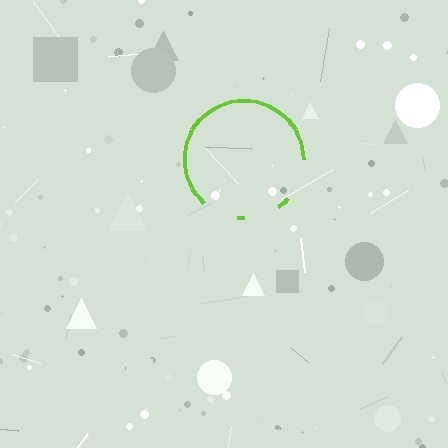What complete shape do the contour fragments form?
The contour fragments form a circle.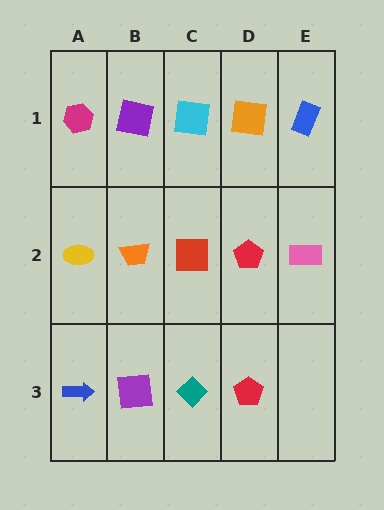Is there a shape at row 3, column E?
No, that cell is empty.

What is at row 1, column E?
A blue rectangle.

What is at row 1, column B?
A purple square.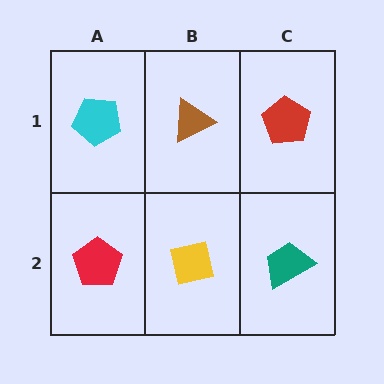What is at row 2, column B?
A yellow square.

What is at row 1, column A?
A cyan pentagon.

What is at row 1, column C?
A red pentagon.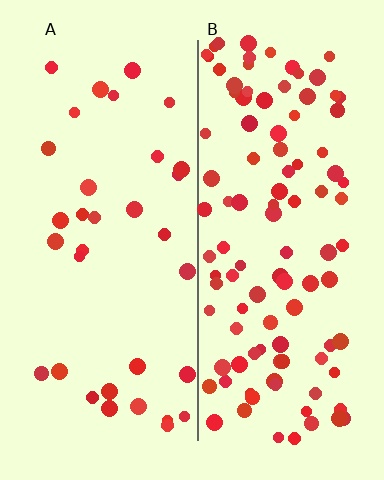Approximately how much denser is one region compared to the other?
Approximately 3.1× — region B over region A.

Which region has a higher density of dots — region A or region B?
B (the right).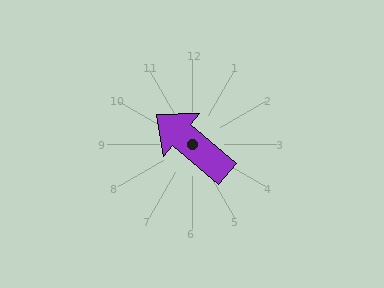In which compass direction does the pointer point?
Northwest.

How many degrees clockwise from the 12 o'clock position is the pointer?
Approximately 310 degrees.